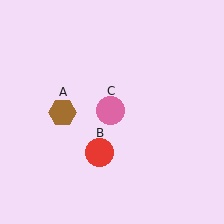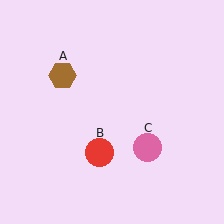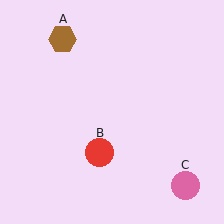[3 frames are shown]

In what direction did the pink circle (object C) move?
The pink circle (object C) moved down and to the right.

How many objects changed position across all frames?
2 objects changed position: brown hexagon (object A), pink circle (object C).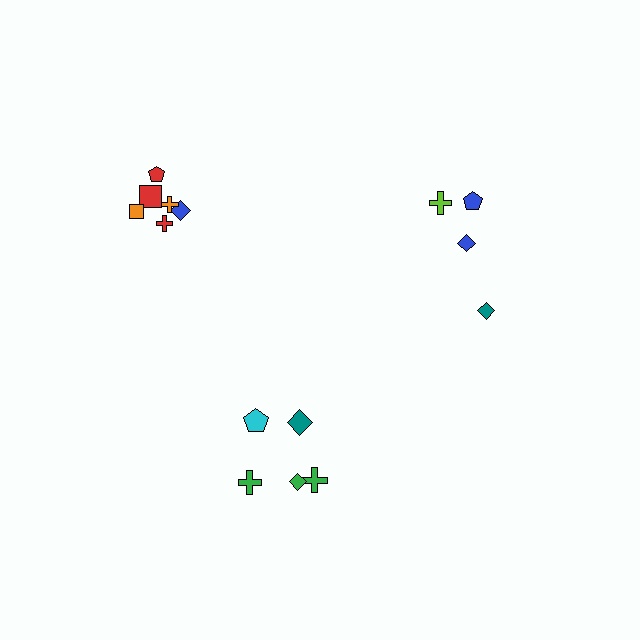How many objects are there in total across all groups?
There are 15 objects.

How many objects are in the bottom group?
There are 5 objects.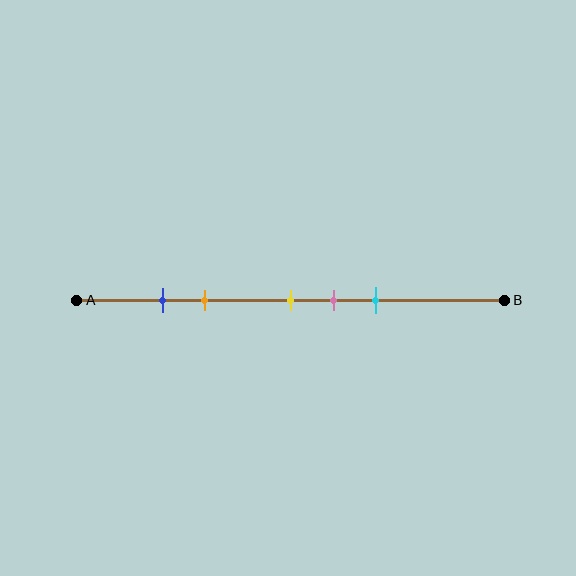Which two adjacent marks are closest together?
The blue and orange marks are the closest adjacent pair.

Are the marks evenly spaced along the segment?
No, the marks are not evenly spaced.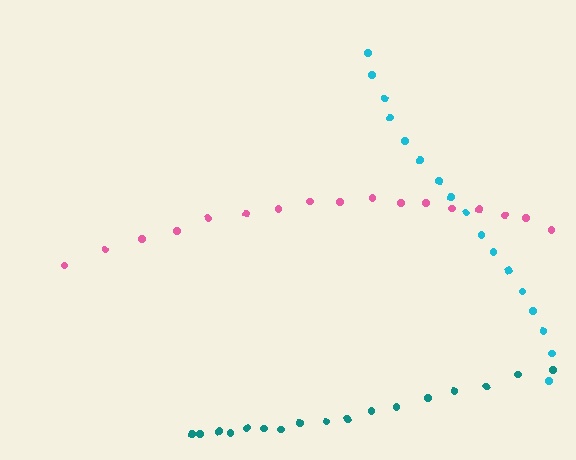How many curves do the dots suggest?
There are 3 distinct paths.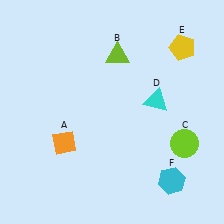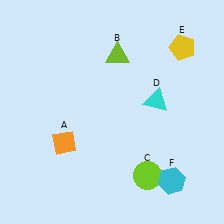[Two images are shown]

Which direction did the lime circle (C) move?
The lime circle (C) moved left.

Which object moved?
The lime circle (C) moved left.